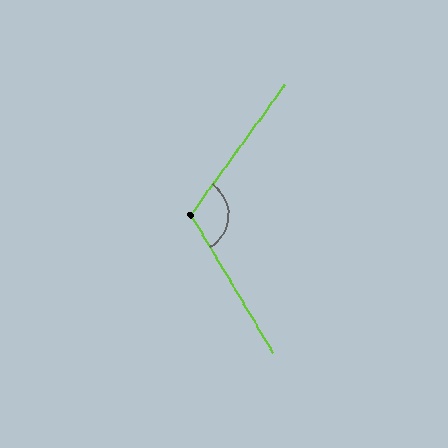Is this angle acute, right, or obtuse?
It is obtuse.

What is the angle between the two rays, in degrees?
Approximately 113 degrees.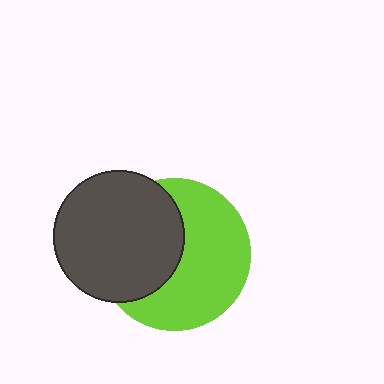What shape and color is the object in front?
The object in front is a dark gray circle.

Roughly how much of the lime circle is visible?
About half of it is visible (roughly 57%).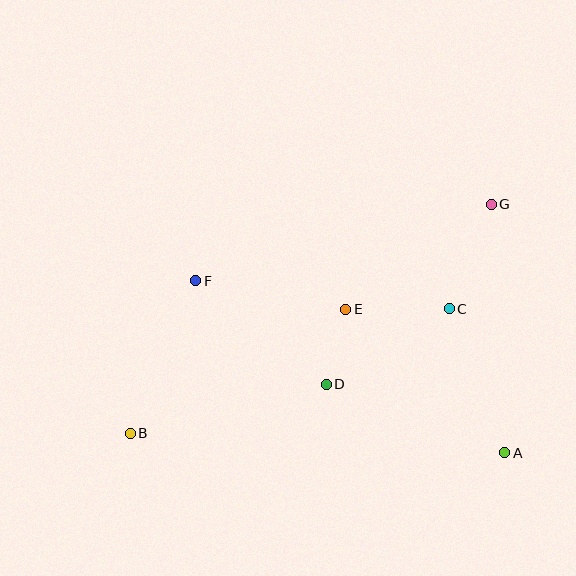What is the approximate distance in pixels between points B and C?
The distance between B and C is approximately 342 pixels.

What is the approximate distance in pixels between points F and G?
The distance between F and G is approximately 305 pixels.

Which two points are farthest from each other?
Points B and G are farthest from each other.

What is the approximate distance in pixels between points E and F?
The distance between E and F is approximately 153 pixels.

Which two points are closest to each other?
Points D and E are closest to each other.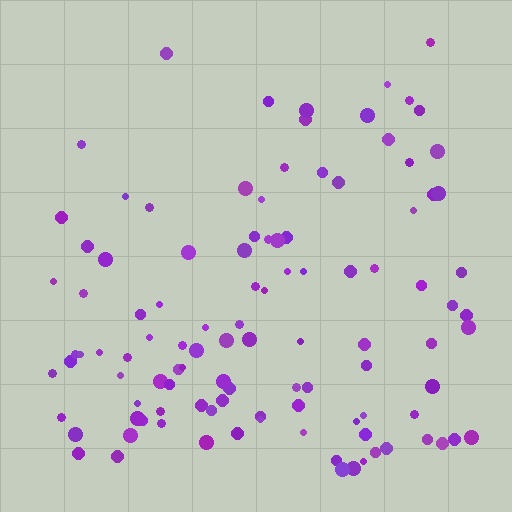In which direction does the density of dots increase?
From top to bottom, with the bottom side densest.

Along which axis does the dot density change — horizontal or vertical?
Vertical.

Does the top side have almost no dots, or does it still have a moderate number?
Still a moderate number, just noticeably fewer than the bottom.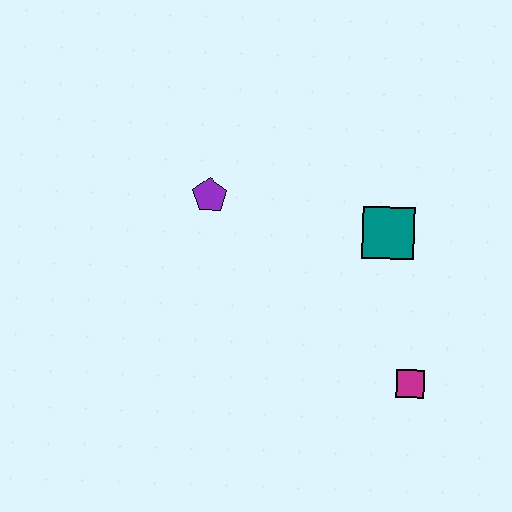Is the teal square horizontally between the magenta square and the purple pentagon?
Yes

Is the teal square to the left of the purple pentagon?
No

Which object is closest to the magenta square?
The teal square is closest to the magenta square.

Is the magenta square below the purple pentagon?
Yes